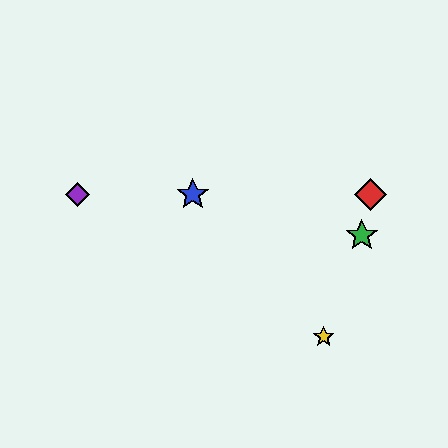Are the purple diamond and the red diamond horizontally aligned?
Yes, both are at y≈195.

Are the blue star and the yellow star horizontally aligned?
No, the blue star is at y≈195 and the yellow star is at y≈337.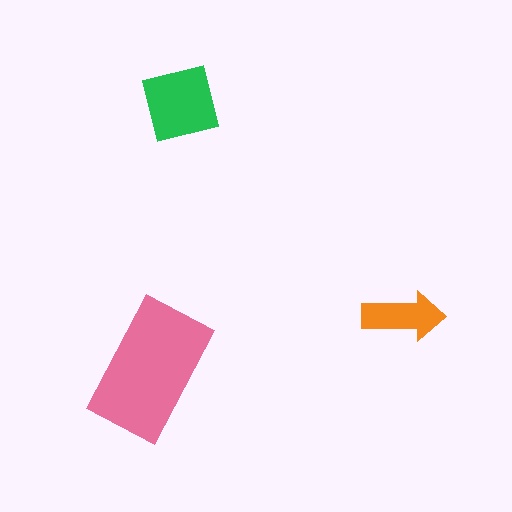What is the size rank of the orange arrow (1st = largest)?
3rd.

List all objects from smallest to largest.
The orange arrow, the green square, the pink rectangle.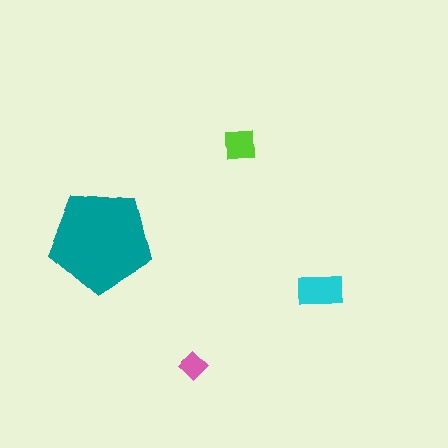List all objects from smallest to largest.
The pink diamond, the lime square, the cyan rectangle, the teal pentagon.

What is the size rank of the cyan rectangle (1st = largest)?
2nd.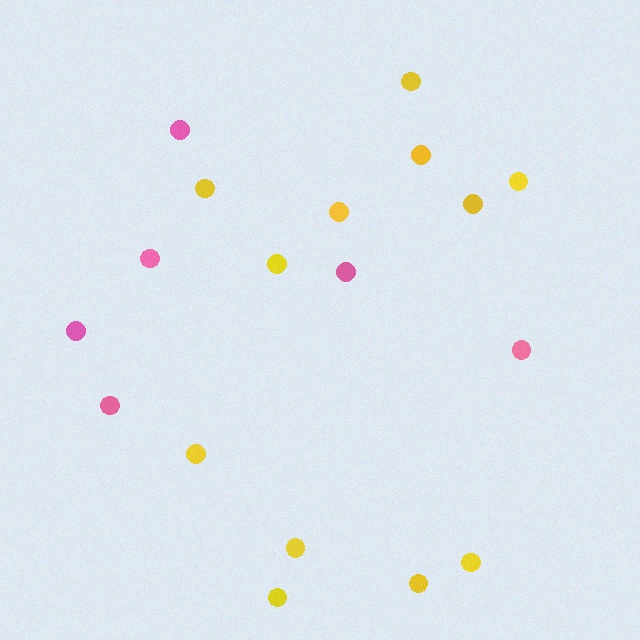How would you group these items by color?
There are 2 groups: one group of yellow circles (12) and one group of pink circles (6).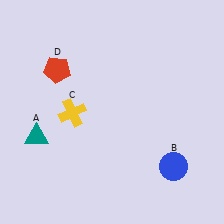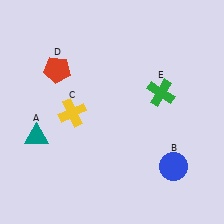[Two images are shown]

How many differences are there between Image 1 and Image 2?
There is 1 difference between the two images.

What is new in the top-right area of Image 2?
A green cross (E) was added in the top-right area of Image 2.